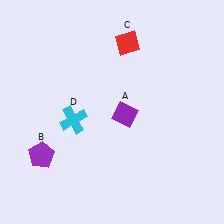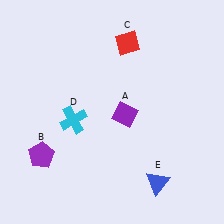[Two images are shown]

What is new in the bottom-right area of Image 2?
A blue triangle (E) was added in the bottom-right area of Image 2.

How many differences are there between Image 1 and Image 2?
There is 1 difference between the two images.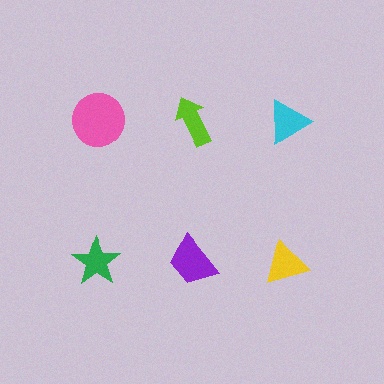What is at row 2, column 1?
A green star.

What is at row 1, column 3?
A cyan triangle.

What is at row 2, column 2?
A purple trapezoid.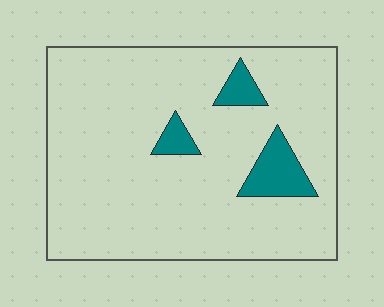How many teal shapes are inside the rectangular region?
3.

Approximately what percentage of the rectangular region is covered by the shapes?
Approximately 10%.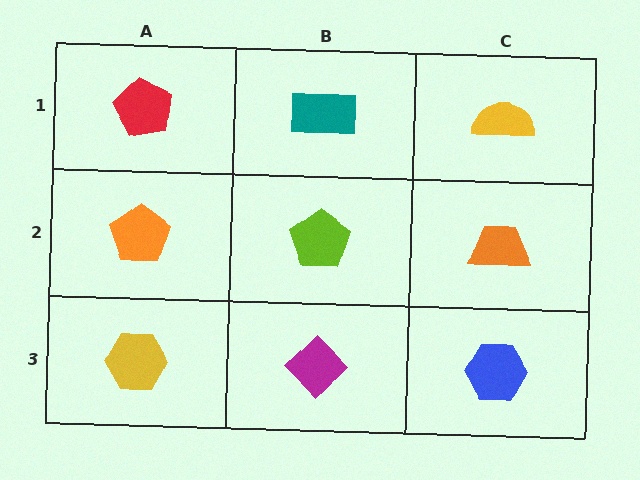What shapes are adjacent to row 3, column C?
An orange trapezoid (row 2, column C), a magenta diamond (row 3, column B).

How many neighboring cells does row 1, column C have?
2.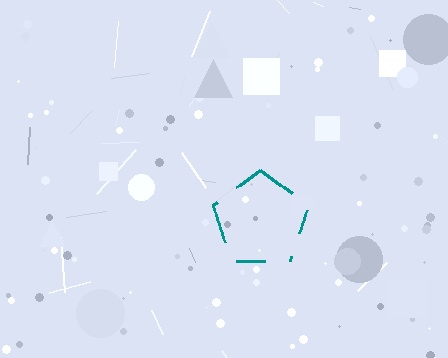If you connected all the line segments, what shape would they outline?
They would outline a pentagon.